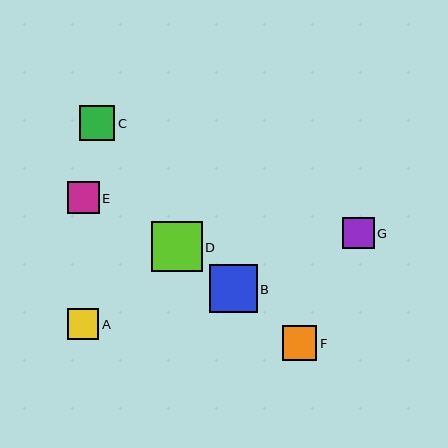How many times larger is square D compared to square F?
Square D is approximately 1.5 times the size of square F.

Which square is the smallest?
Square A is the smallest with a size of approximately 31 pixels.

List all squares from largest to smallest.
From largest to smallest: D, B, C, F, E, G, A.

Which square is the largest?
Square D is the largest with a size of approximately 51 pixels.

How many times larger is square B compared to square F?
Square B is approximately 1.4 times the size of square F.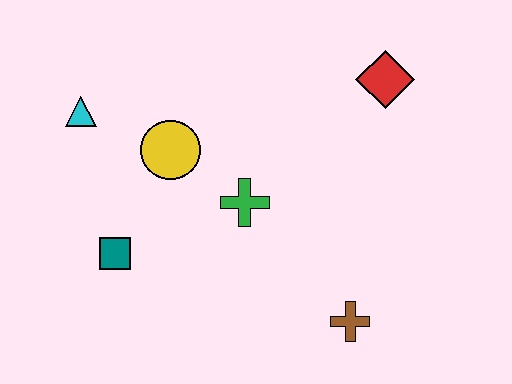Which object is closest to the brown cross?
The green cross is closest to the brown cross.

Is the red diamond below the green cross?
No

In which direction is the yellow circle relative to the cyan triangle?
The yellow circle is to the right of the cyan triangle.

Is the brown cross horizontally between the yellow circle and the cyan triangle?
No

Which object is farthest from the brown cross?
The cyan triangle is farthest from the brown cross.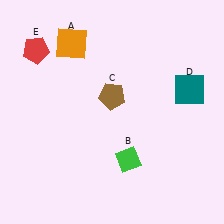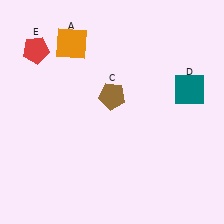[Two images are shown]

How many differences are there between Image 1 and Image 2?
There is 1 difference between the two images.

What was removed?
The green diamond (B) was removed in Image 2.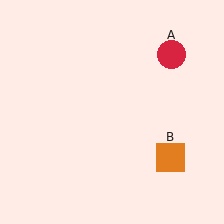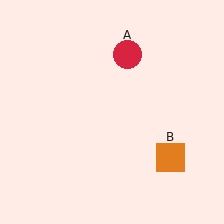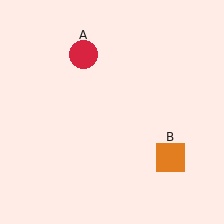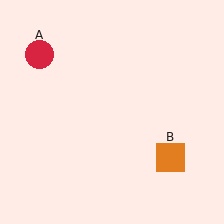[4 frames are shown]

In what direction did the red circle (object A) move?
The red circle (object A) moved left.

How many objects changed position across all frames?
1 object changed position: red circle (object A).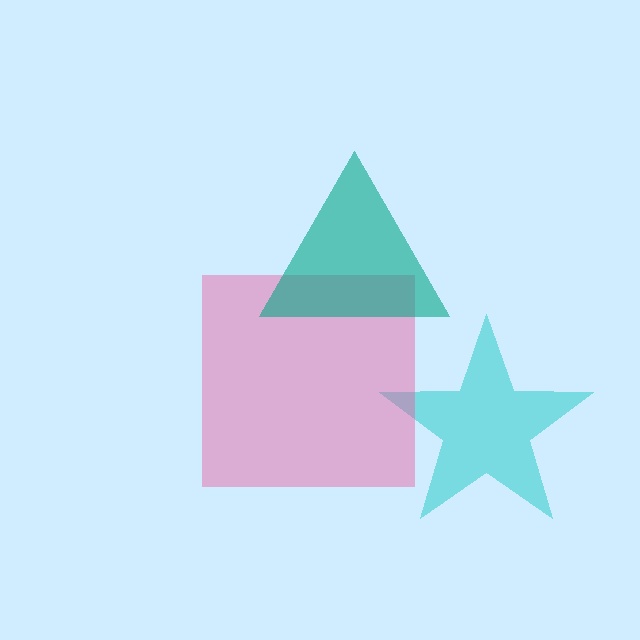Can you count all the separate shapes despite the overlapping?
Yes, there are 3 separate shapes.